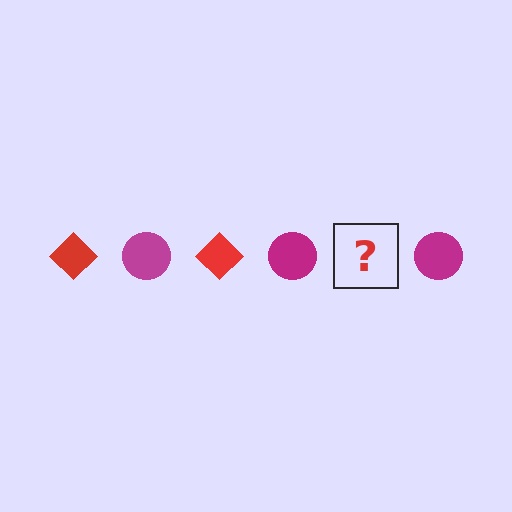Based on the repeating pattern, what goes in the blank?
The blank should be a red diamond.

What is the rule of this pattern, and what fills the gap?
The rule is that the pattern alternates between red diamond and magenta circle. The gap should be filled with a red diamond.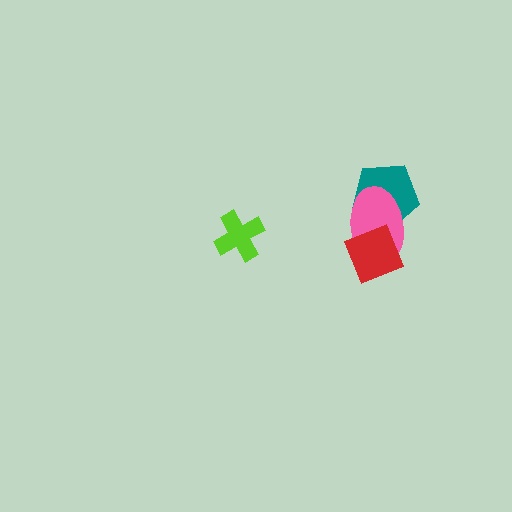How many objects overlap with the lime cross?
0 objects overlap with the lime cross.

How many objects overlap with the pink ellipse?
2 objects overlap with the pink ellipse.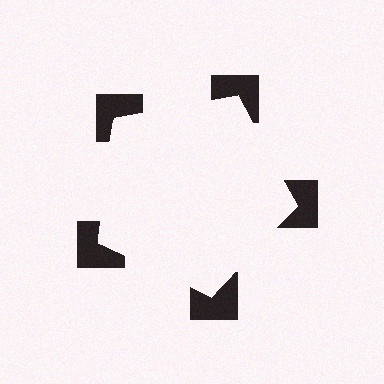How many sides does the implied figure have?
5 sides.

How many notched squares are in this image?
There are 5 — one at each vertex of the illusory pentagon.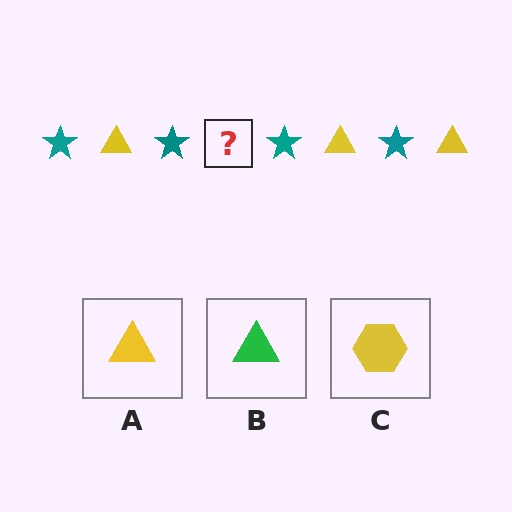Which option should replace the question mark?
Option A.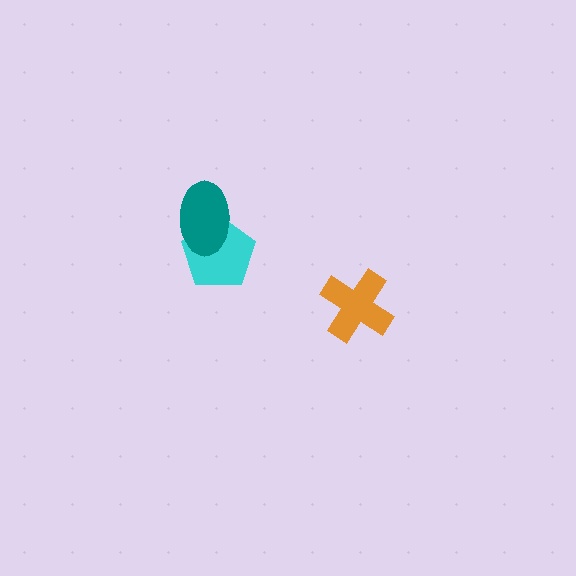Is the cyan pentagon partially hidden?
Yes, it is partially covered by another shape.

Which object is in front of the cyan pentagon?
The teal ellipse is in front of the cyan pentagon.